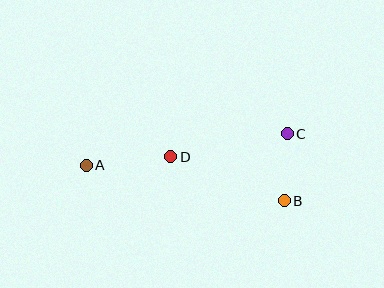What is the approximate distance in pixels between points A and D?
The distance between A and D is approximately 85 pixels.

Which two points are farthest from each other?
Points A and C are farthest from each other.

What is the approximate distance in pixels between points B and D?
The distance between B and D is approximately 122 pixels.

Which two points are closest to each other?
Points B and C are closest to each other.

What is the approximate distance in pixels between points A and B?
The distance between A and B is approximately 201 pixels.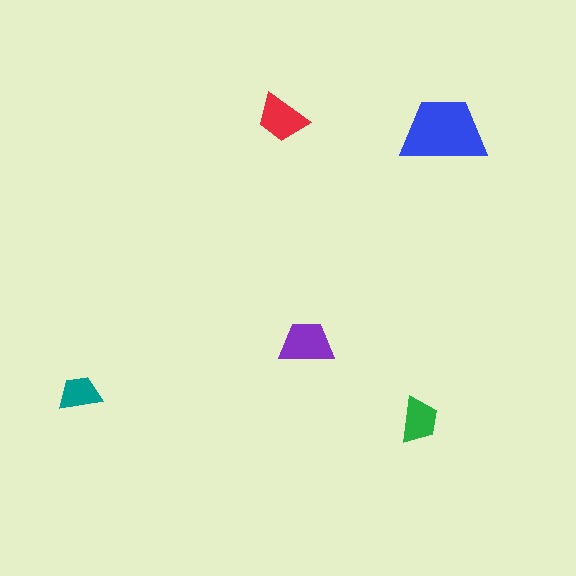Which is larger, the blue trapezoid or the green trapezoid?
The blue one.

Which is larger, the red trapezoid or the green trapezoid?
The red one.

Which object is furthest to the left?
The teal trapezoid is leftmost.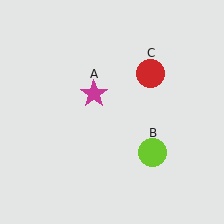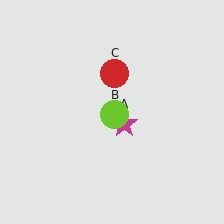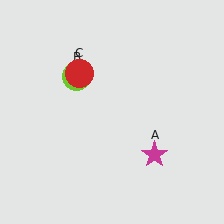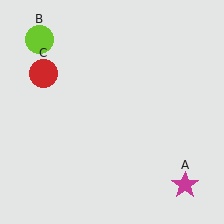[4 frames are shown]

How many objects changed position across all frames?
3 objects changed position: magenta star (object A), lime circle (object B), red circle (object C).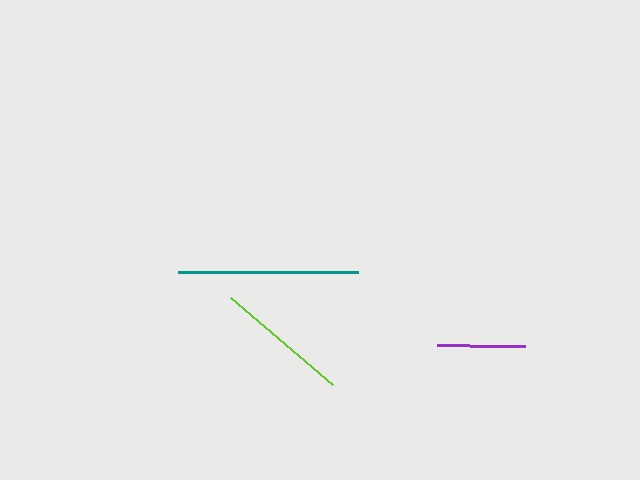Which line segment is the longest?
The teal line is the longest at approximately 180 pixels.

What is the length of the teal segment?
The teal segment is approximately 180 pixels long.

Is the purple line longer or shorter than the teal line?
The teal line is longer than the purple line.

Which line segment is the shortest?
The purple line is the shortest at approximately 87 pixels.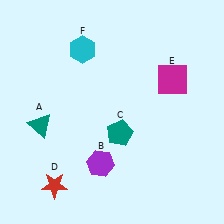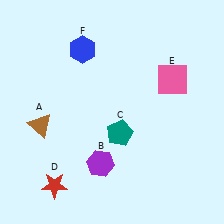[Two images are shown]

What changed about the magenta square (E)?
In Image 1, E is magenta. In Image 2, it changed to pink.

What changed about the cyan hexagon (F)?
In Image 1, F is cyan. In Image 2, it changed to blue.